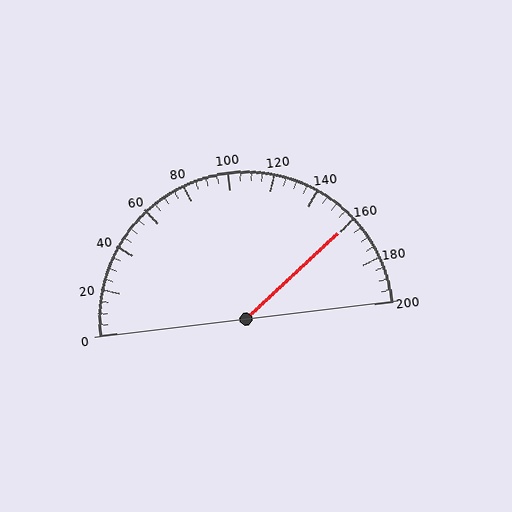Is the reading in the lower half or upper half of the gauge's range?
The reading is in the upper half of the range (0 to 200).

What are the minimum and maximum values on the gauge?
The gauge ranges from 0 to 200.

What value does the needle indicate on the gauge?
The needle indicates approximately 160.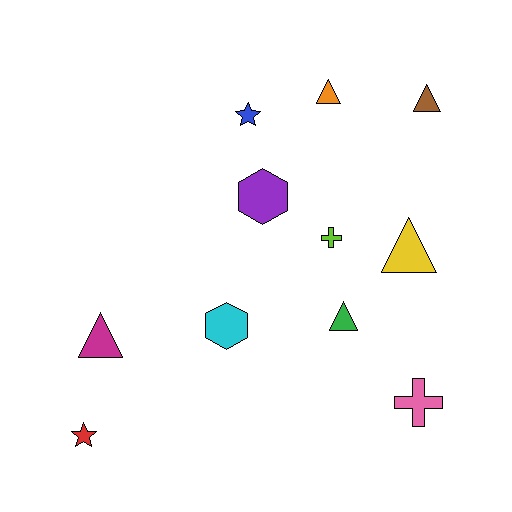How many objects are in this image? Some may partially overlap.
There are 11 objects.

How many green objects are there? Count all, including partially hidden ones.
There is 1 green object.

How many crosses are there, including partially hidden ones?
There are 2 crosses.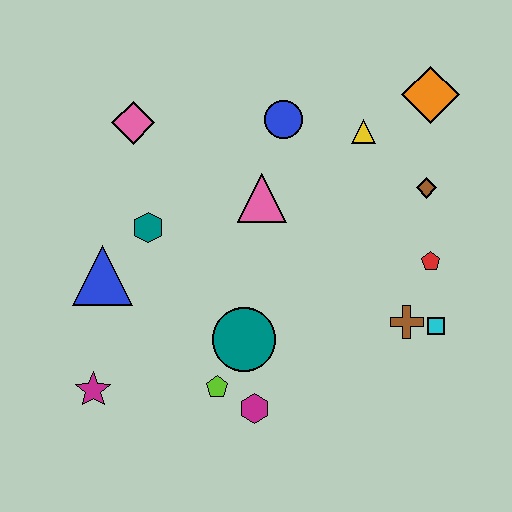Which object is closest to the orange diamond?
The yellow triangle is closest to the orange diamond.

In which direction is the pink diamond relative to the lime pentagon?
The pink diamond is above the lime pentagon.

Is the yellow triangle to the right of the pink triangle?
Yes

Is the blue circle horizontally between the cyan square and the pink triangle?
Yes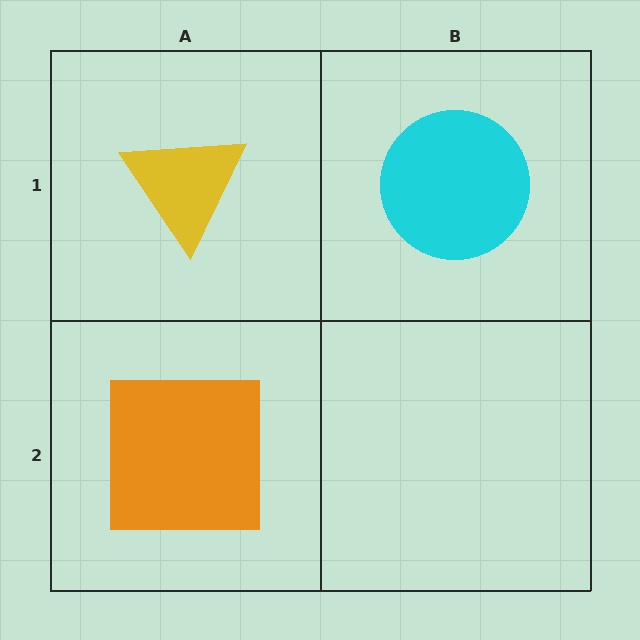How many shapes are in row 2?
1 shape.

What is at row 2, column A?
An orange square.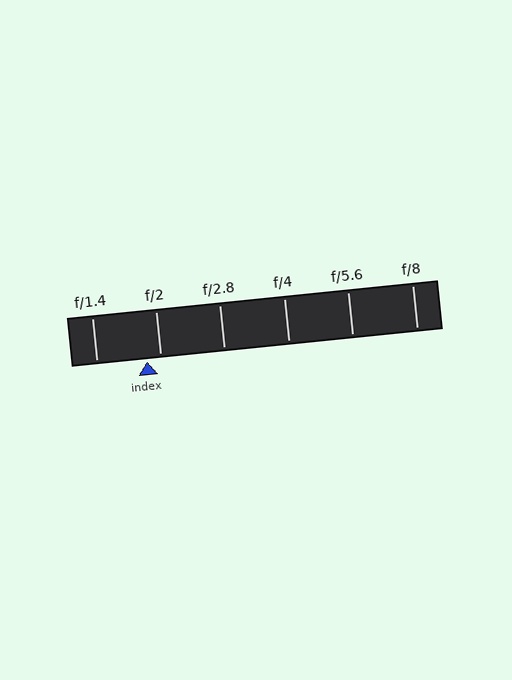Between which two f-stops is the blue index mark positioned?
The index mark is between f/1.4 and f/2.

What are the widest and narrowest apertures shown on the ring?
The widest aperture shown is f/1.4 and the narrowest is f/8.